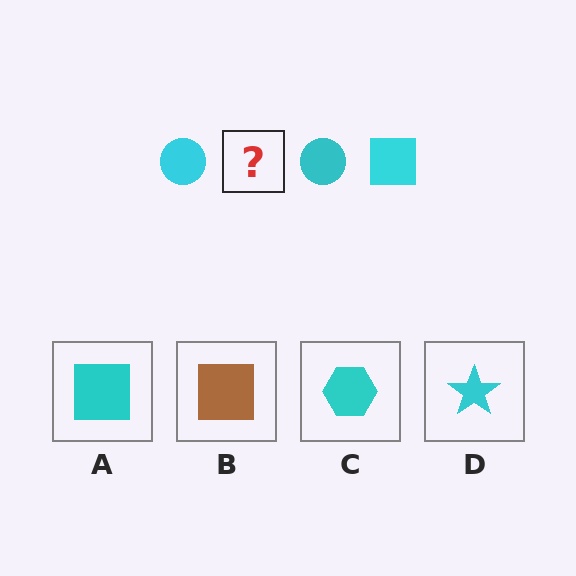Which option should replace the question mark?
Option A.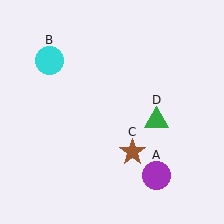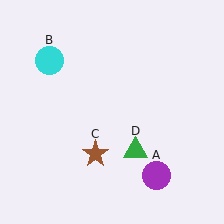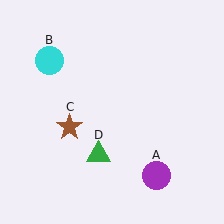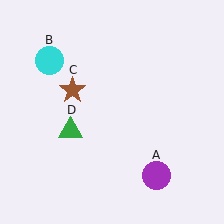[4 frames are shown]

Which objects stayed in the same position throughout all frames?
Purple circle (object A) and cyan circle (object B) remained stationary.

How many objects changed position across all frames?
2 objects changed position: brown star (object C), green triangle (object D).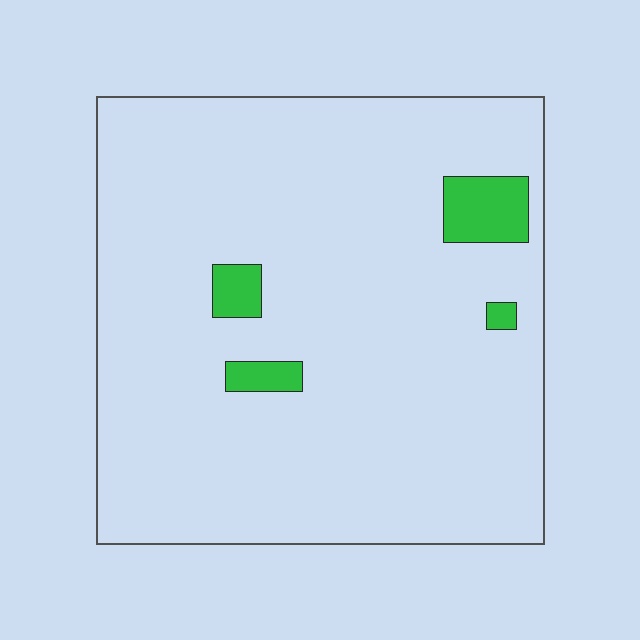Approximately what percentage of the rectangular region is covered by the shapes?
Approximately 5%.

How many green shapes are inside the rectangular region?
4.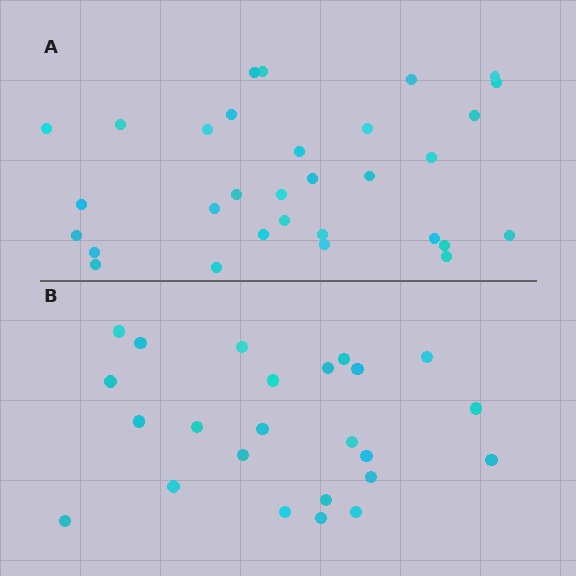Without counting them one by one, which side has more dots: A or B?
Region A (the top region) has more dots.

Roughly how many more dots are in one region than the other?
Region A has roughly 8 or so more dots than region B.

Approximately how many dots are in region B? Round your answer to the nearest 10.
About 20 dots. (The exact count is 24, which rounds to 20.)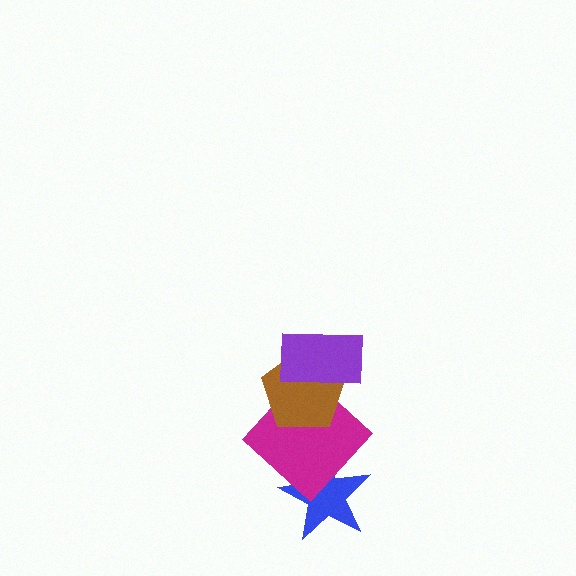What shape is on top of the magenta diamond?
The brown pentagon is on top of the magenta diamond.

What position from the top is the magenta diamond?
The magenta diamond is 3rd from the top.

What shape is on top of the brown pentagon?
The purple rectangle is on top of the brown pentagon.